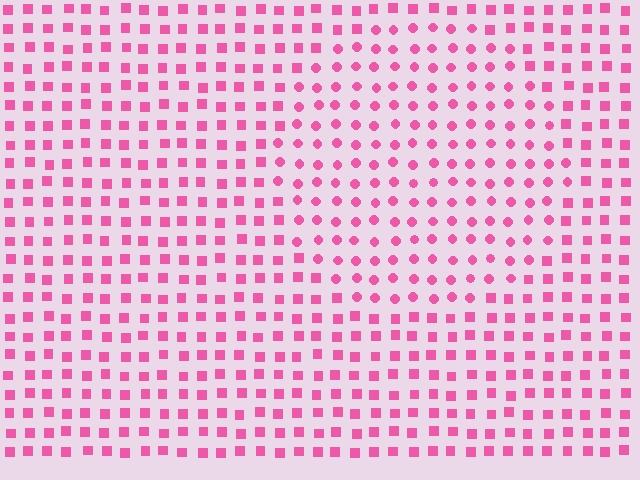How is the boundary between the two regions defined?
The boundary is defined by a change in element shape: circles inside vs. squares outside. All elements share the same color and spacing.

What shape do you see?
I see a circle.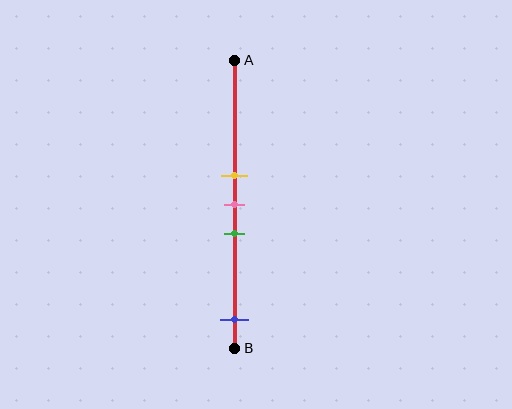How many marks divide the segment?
There are 4 marks dividing the segment.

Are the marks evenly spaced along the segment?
No, the marks are not evenly spaced.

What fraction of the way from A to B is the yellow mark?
The yellow mark is approximately 40% (0.4) of the way from A to B.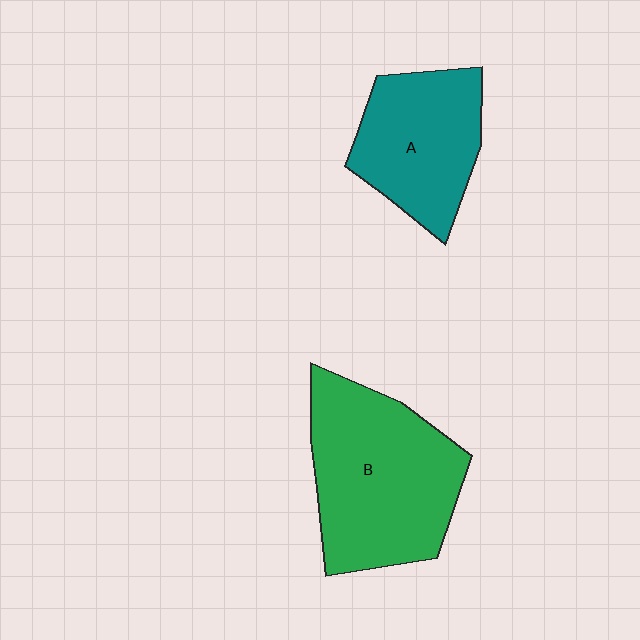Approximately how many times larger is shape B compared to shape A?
Approximately 1.4 times.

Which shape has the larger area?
Shape B (green).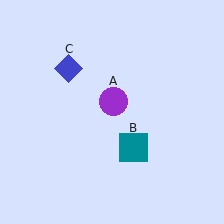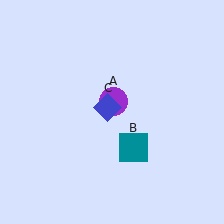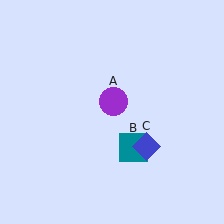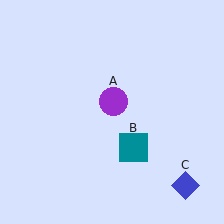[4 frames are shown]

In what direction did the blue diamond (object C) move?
The blue diamond (object C) moved down and to the right.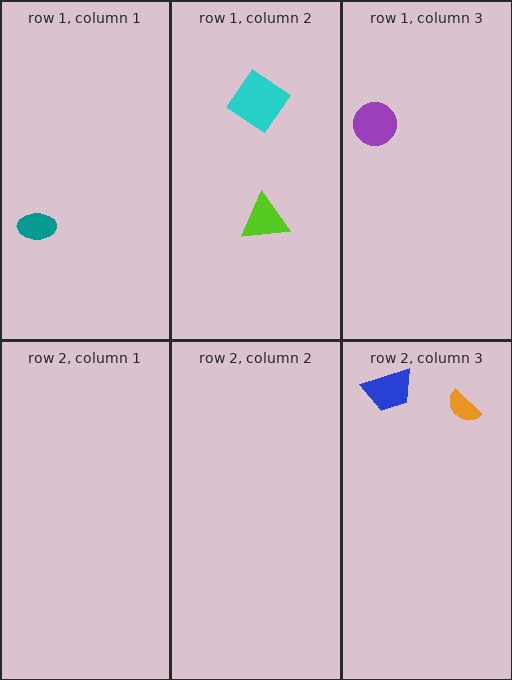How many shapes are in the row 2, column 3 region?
2.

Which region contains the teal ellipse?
The row 1, column 1 region.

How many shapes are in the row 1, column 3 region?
1.